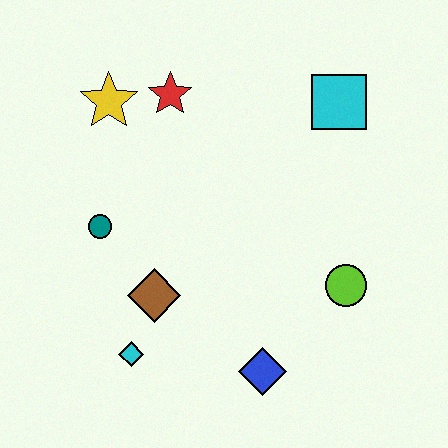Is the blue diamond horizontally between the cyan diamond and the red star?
No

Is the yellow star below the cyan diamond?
No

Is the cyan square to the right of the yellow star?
Yes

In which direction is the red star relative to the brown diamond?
The red star is above the brown diamond.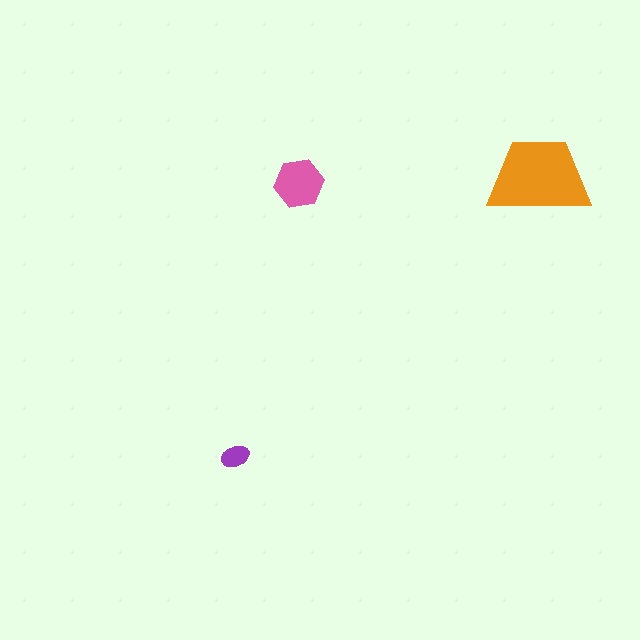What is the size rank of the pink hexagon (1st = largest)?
2nd.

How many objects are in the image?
There are 3 objects in the image.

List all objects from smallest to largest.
The purple ellipse, the pink hexagon, the orange trapezoid.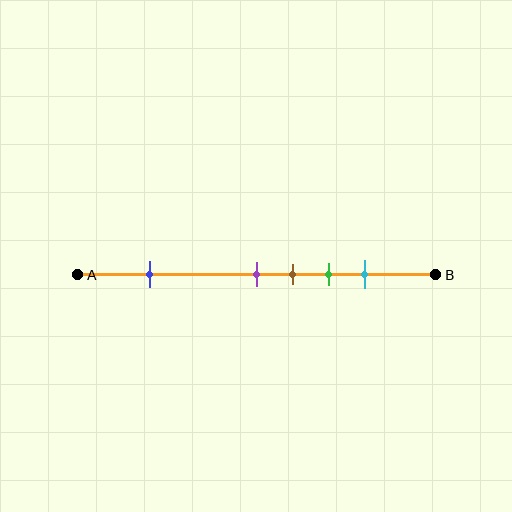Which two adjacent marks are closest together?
The purple and brown marks are the closest adjacent pair.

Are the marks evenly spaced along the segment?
No, the marks are not evenly spaced.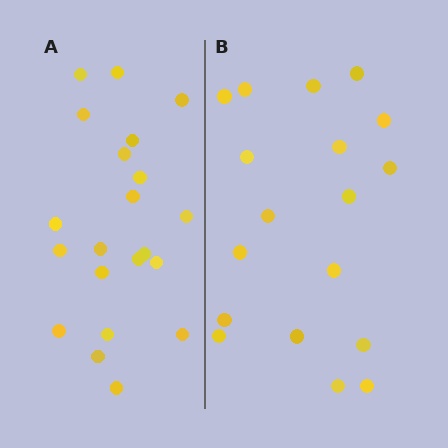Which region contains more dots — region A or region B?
Region A (the left region) has more dots.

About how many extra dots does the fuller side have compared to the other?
Region A has just a few more — roughly 2 or 3 more dots than region B.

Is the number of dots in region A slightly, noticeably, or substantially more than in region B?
Region A has only slightly more — the two regions are fairly close. The ratio is roughly 1.2 to 1.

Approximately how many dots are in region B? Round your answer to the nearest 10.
About 20 dots. (The exact count is 18, which rounds to 20.)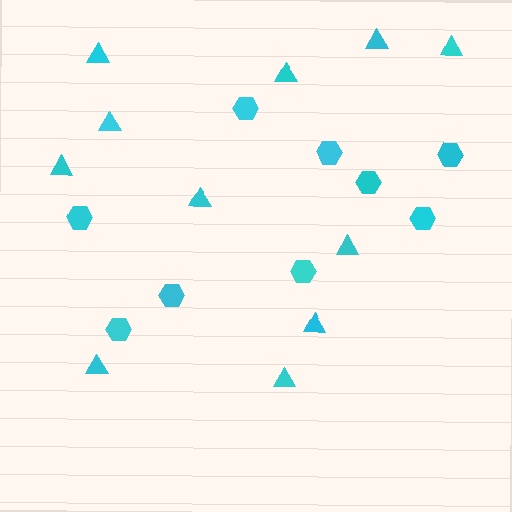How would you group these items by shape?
There are 2 groups: one group of hexagons (9) and one group of triangles (11).